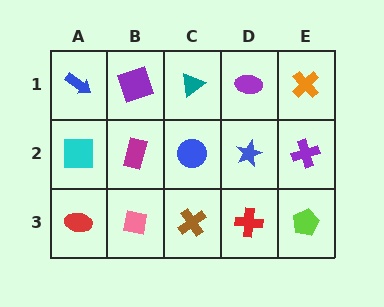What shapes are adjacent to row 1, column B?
A magenta rectangle (row 2, column B), a blue arrow (row 1, column A), a teal triangle (row 1, column C).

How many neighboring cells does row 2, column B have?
4.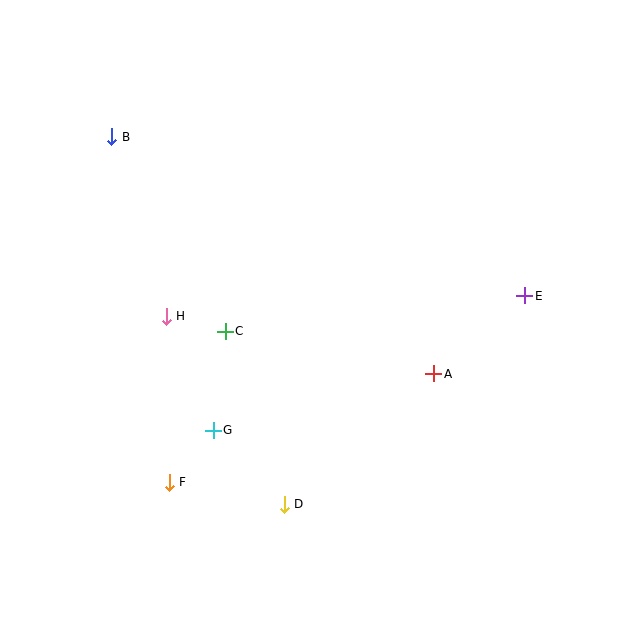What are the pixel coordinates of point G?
Point G is at (213, 430).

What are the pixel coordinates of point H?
Point H is at (166, 316).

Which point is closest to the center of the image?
Point C at (225, 331) is closest to the center.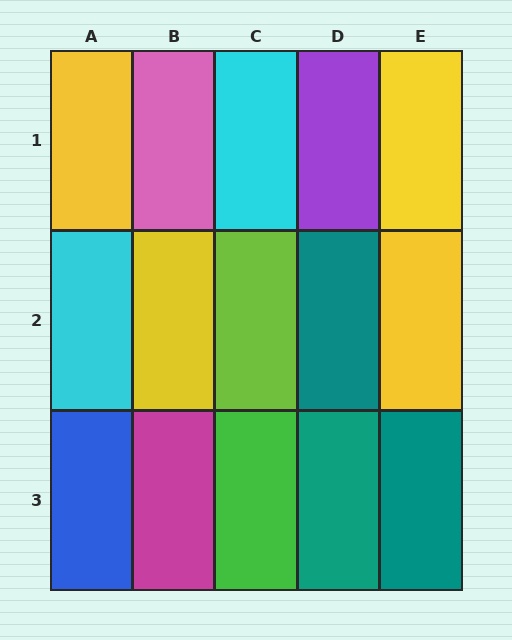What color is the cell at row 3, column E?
Teal.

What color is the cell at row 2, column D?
Teal.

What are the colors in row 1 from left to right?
Yellow, pink, cyan, purple, yellow.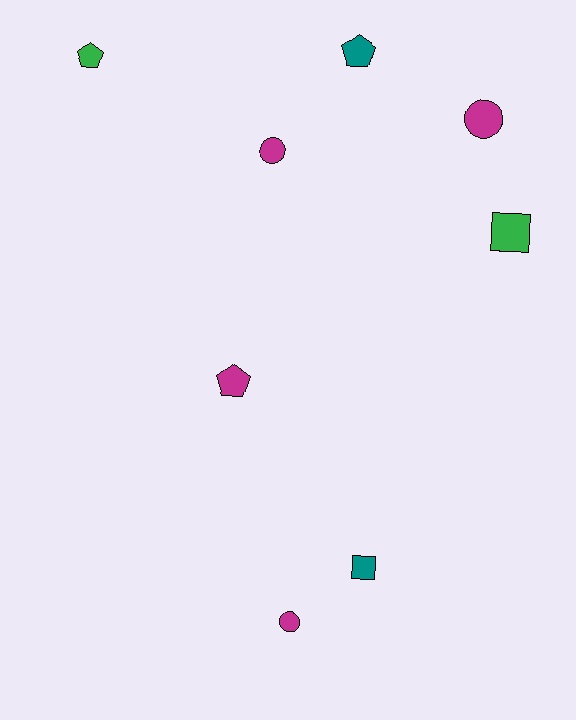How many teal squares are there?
There is 1 teal square.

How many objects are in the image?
There are 8 objects.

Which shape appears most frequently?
Circle, with 3 objects.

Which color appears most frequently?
Magenta, with 4 objects.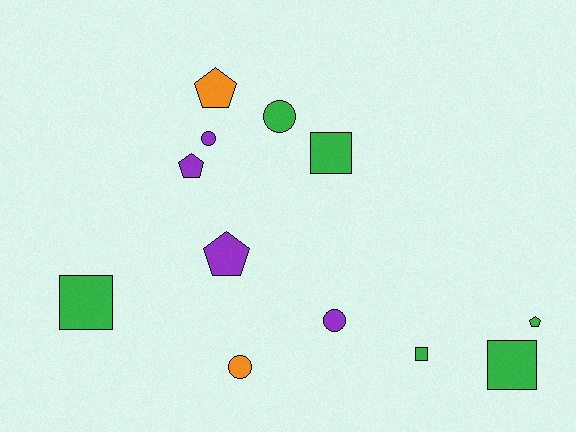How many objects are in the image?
There are 12 objects.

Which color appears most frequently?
Green, with 6 objects.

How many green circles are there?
There is 1 green circle.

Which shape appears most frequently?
Circle, with 4 objects.